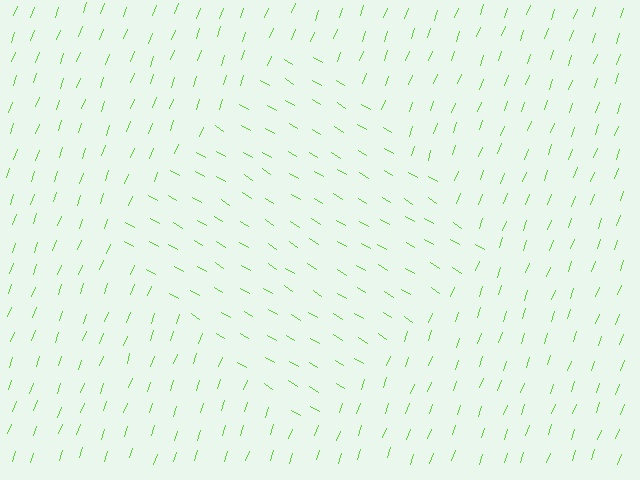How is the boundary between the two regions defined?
The boundary is defined purely by a change in line orientation (approximately 78 degrees difference). All lines are the same color and thickness.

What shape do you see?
I see a diamond.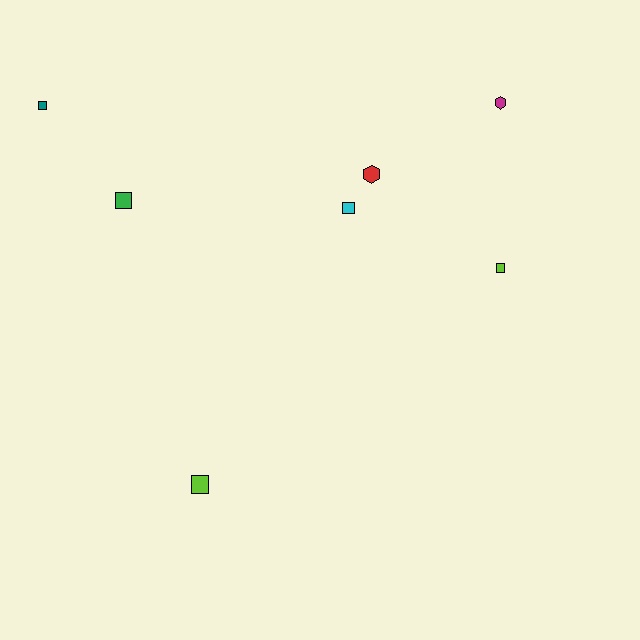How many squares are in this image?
There are 5 squares.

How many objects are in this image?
There are 7 objects.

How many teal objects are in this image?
There is 1 teal object.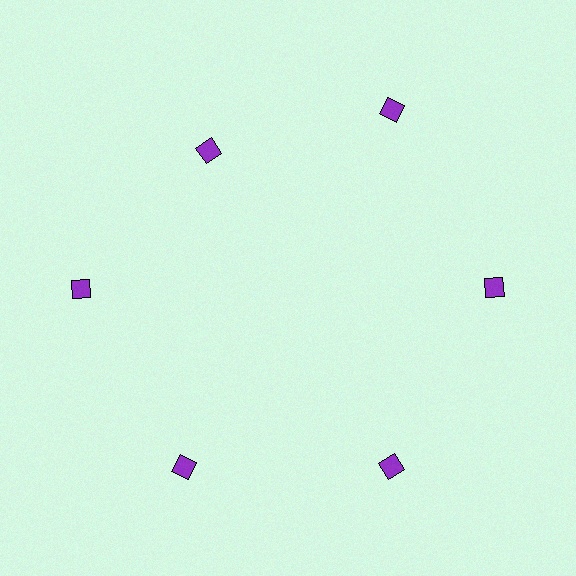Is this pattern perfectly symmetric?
No. The 6 purple diamonds are arranged in a ring, but one element near the 11 o'clock position is pulled inward toward the center, breaking the 6-fold rotational symmetry.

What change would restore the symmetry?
The symmetry would be restored by moving it outward, back onto the ring so that all 6 diamonds sit at equal angles and equal distance from the center.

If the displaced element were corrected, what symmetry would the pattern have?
It would have 6-fold rotational symmetry — the pattern would map onto itself every 60 degrees.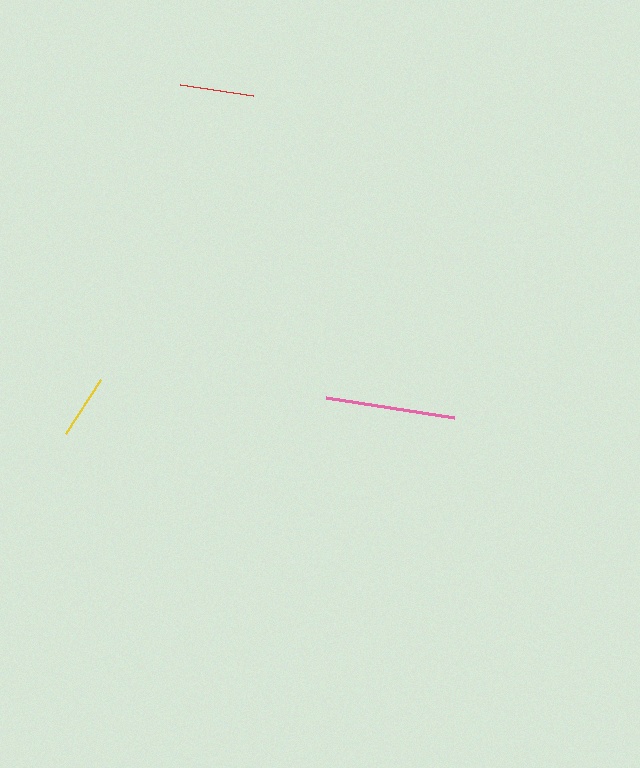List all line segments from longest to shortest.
From longest to shortest: pink, red, yellow.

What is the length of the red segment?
The red segment is approximately 74 pixels long.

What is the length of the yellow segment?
The yellow segment is approximately 65 pixels long.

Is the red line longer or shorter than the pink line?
The pink line is longer than the red line.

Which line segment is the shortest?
The yellow line is the shortest at approximately 65 pixels.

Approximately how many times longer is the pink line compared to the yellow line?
The pink line is approximately 2.0 times the length of the yellow line.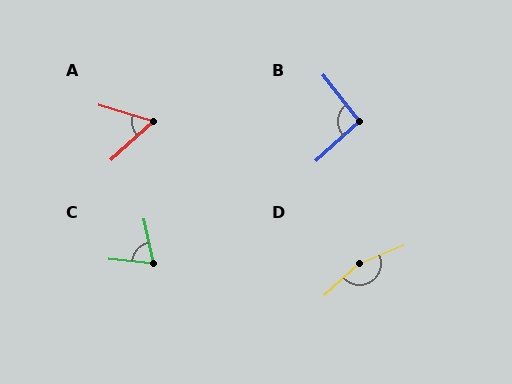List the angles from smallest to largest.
A (58°), C (72°), B (95°), D (160°).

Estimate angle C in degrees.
Approximately 72 degrees.